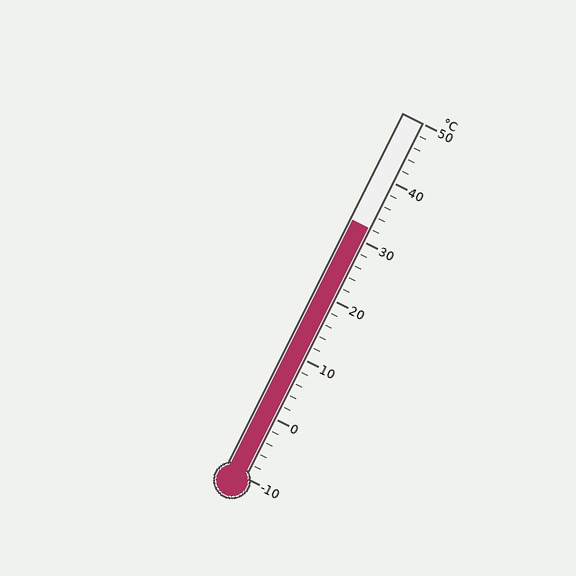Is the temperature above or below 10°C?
The temperature is above 10°C.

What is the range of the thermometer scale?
The thermometer scale ranges from -10°C to 50°C.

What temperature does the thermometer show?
The thermometer shows approximately 32°C.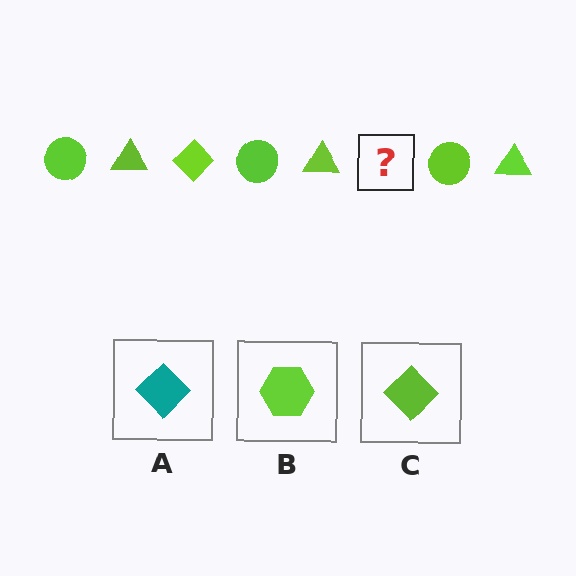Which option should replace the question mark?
Option C.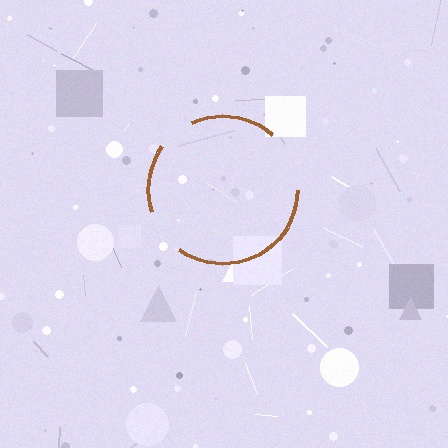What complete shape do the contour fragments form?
The contour fragments form a circle.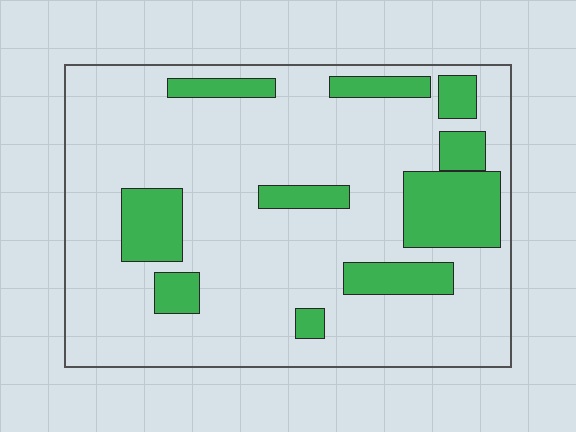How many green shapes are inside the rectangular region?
10.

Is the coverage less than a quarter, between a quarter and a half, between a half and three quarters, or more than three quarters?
Less than a quarter.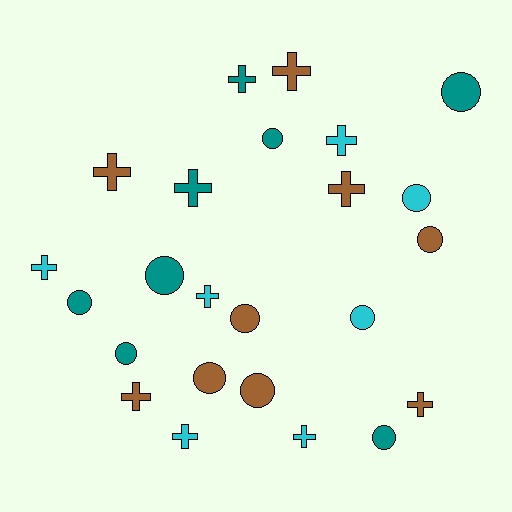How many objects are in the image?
There are 24 objects.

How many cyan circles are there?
There are 2 cyan circles.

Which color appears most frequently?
Brown, with 9 objects.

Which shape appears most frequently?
Cross, with 12 objects.